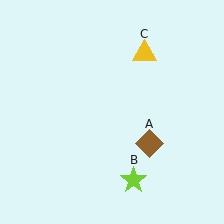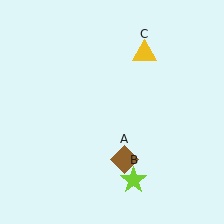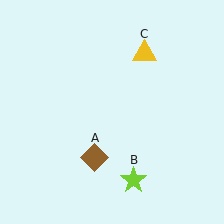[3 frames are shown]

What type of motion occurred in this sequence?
The brown diamond (object A) rotated clockwise around the center of the scene.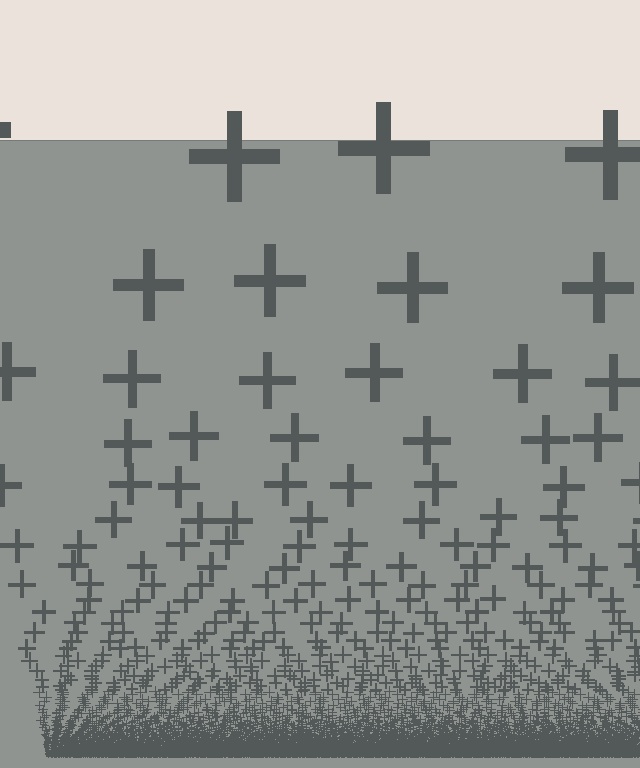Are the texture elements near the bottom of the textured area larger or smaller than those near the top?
Smaller. The gradient is inverted — elements near the bottom are smaller and denser.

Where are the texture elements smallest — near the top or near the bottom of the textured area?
Near the bottom.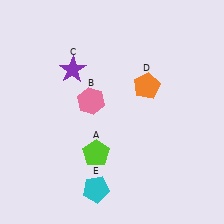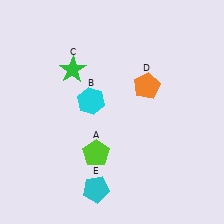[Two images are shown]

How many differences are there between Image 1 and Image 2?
There are 2 differences between the two images.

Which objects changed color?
B changed from pink to cyan. C changed from purple to green.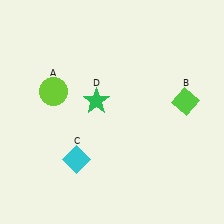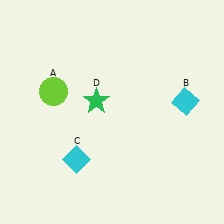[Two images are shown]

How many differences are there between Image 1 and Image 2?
There is 1 difference between the two images.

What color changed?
The diamond (B) changed from lime in Image 1 to cyan in Image 2.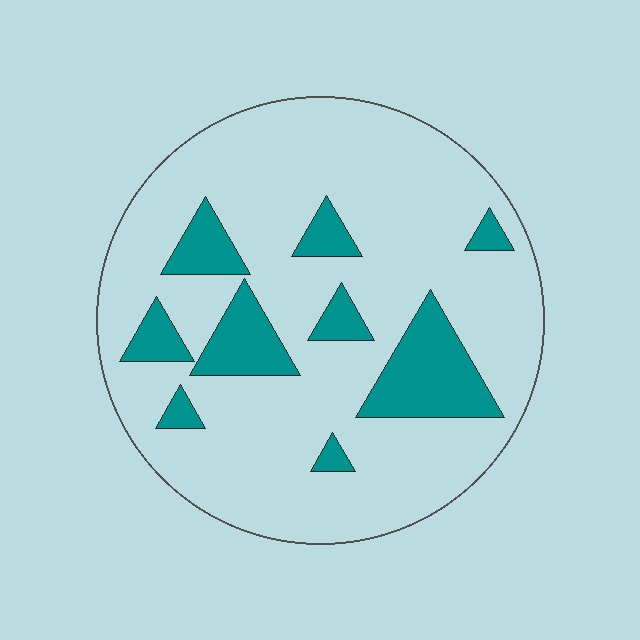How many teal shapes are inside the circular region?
9.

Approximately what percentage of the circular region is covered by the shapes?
Approximately 20%.